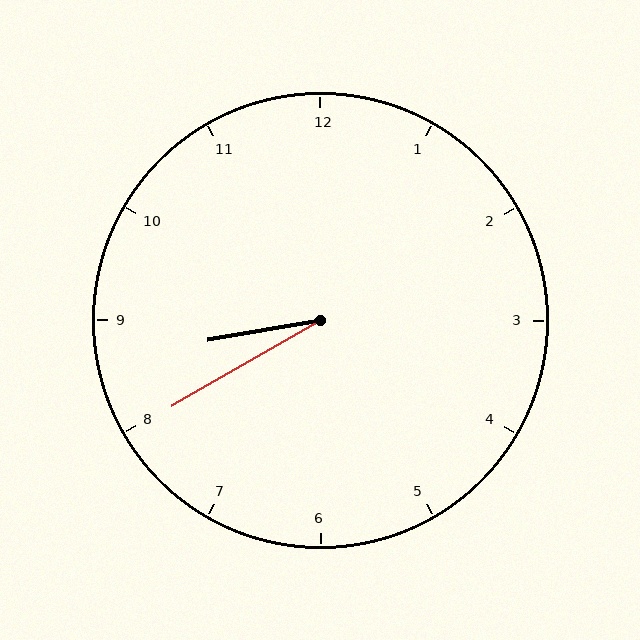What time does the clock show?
8:40.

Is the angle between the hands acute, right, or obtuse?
It is acute.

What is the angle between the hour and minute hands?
Approximately 20 degrees.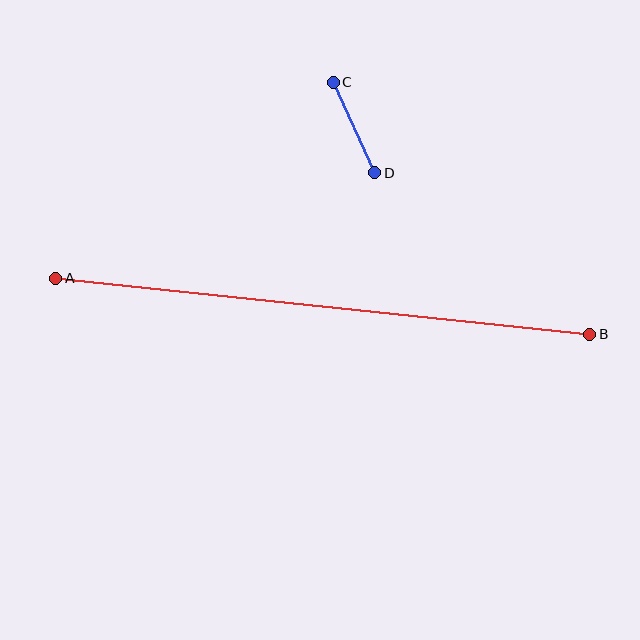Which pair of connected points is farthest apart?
Points A and B are farthest apart.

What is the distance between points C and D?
The distance is approximately 100 pixels.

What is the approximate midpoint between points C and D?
The midpoint is at approximately (354, 127) pixels.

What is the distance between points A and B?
The distance is approximately 537 pixels.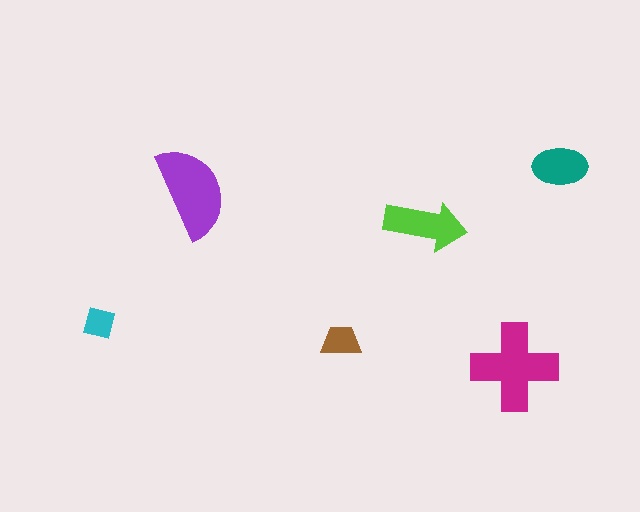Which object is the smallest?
The cyan square.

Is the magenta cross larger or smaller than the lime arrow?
Larger.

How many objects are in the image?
There are 6 objects in the image.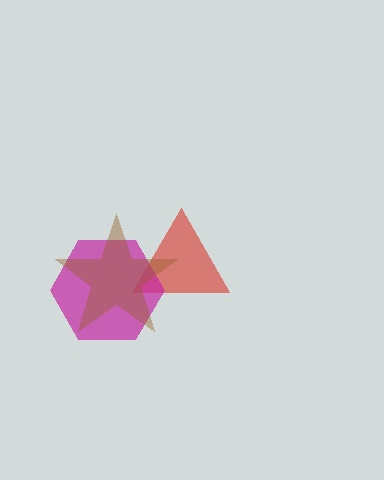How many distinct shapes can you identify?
There are 3 distinct shapes: a red triangle, a magenta hexagon, a brown star.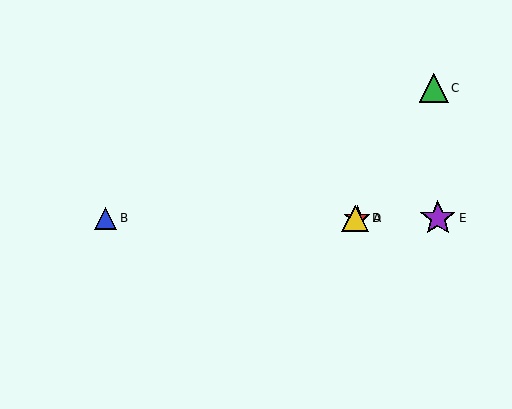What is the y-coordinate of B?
Object B is at y≈218.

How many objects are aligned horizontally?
4 objects (A, B, D, E) are aligned horizontally.